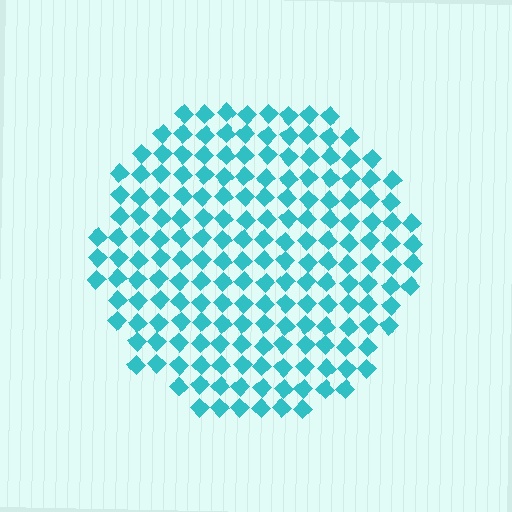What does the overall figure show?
The overall figure shows a circle.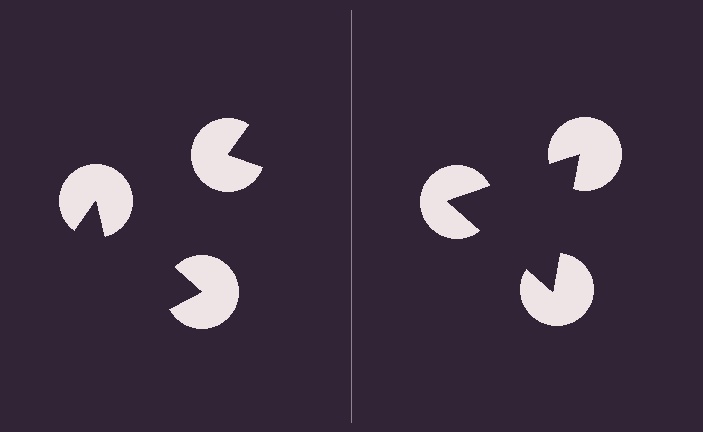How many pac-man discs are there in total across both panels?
6 — 3 on each side.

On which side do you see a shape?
An illusory triangle appears on the right side. On the left side the wedge cuts are rotated, so no coherent shape forms.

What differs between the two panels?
The pac-man discs are positioned identically on both sides; only the wedge orientations differ. On the right they align to a triangle; on the left they are misaligned.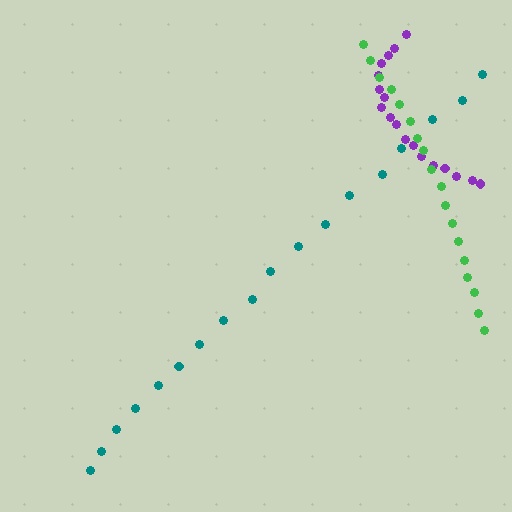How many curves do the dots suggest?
There are 3 distinct paths.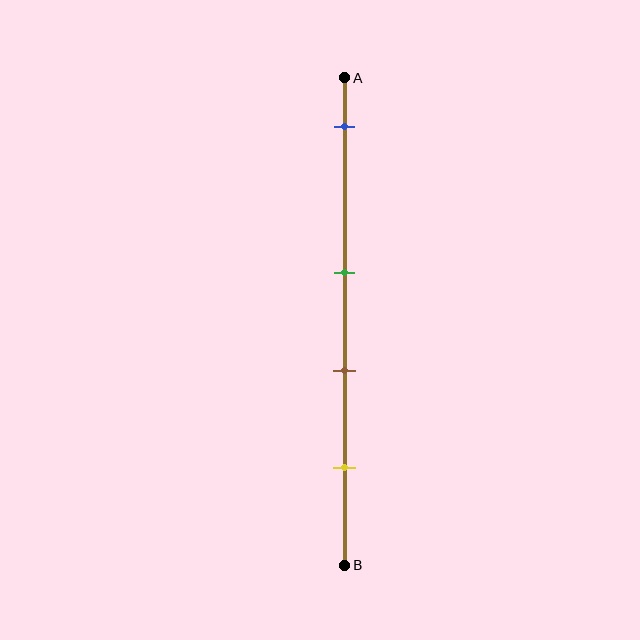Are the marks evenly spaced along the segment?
No, the marks are not evenly spaced.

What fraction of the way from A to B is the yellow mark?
The yellow mark is approximately 80% (0.8) of the way from A to B.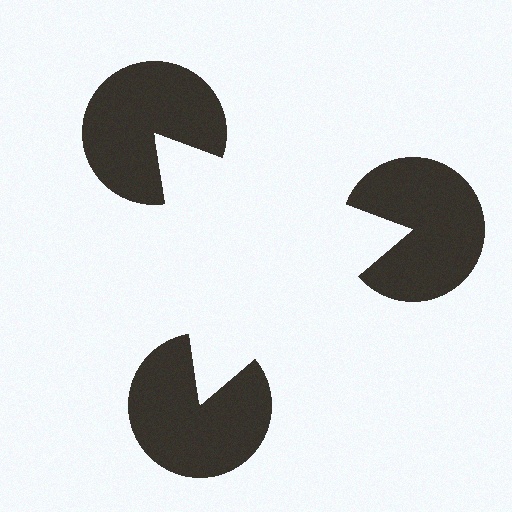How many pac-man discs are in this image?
There are 3 — one at each vertex of the illusory triangle.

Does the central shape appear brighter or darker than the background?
It typically appears slightly brighter than the background, even though no actual brightness change is drawn.